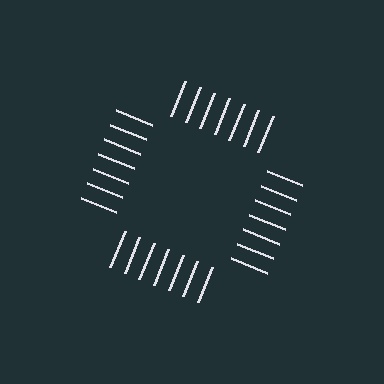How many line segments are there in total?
28 — 7 along each of the 4 edges.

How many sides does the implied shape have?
4 sides — the line-ends trace a square.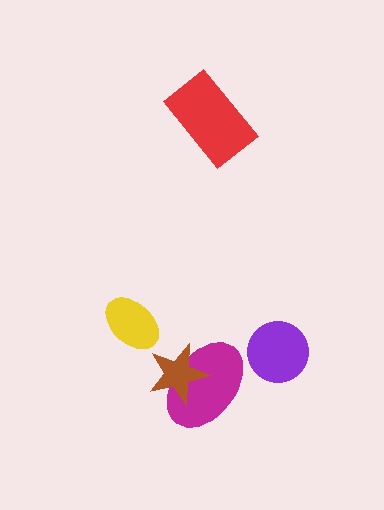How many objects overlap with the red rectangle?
0 objects overlap with the red rectangle.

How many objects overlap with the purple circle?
0 objects overlap with the purple circle.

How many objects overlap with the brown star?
1 object overlaps with the brown star.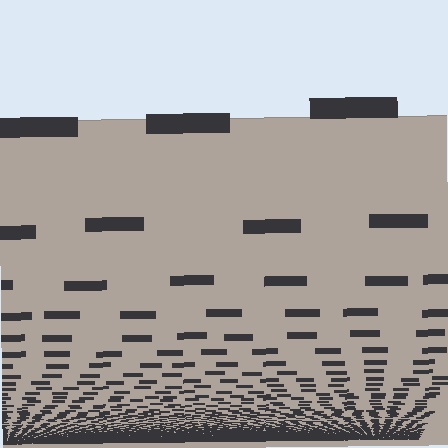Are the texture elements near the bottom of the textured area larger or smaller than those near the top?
Smaller. The gradient is inverted — elements near the bottom are smaller and denser.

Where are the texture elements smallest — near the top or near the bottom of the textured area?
Near the bottom.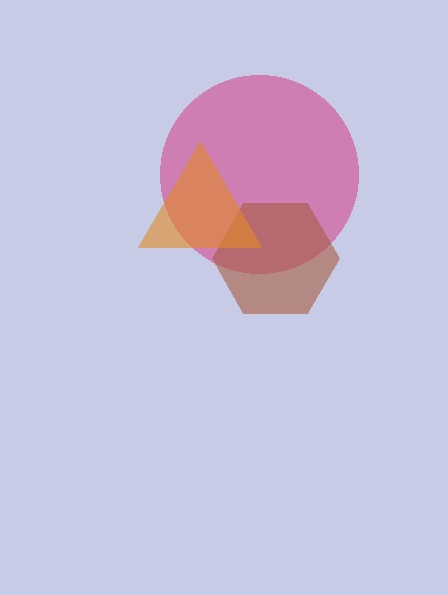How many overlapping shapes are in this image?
There are 3 overlapping shapes in the image.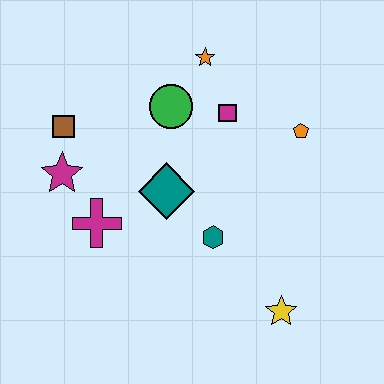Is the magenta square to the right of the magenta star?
Yes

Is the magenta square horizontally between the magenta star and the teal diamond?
No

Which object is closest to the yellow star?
The teal hexagon is closest to the yellow star.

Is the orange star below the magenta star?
No